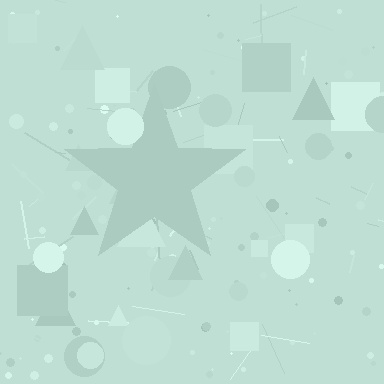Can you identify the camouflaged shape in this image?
The camouflaged shape is a star.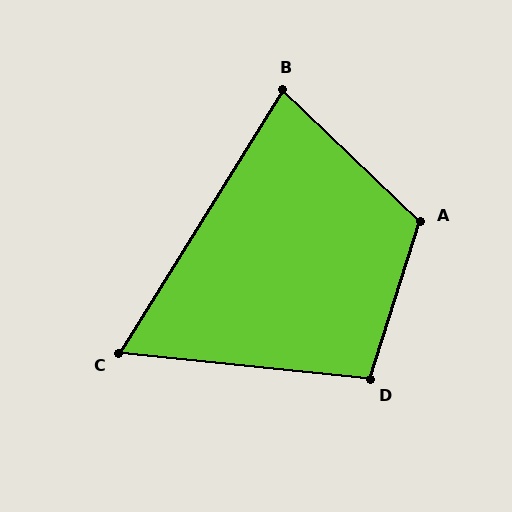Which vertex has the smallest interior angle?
C, at approximately 64 degrees.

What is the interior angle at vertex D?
Approximately 102 degrees (obtuse).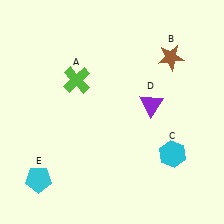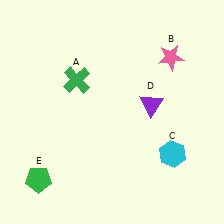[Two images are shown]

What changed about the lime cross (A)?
In Image 1, A is lime. In Image 2, it changed to green.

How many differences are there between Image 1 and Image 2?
There are 3 differences between the two images.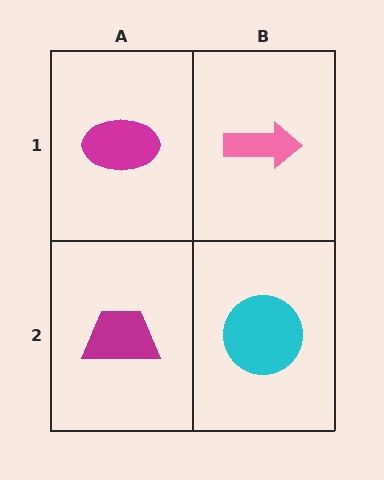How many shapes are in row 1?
2 shapes.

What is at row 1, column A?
A magenta ellipse.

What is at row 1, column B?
A pink arrow.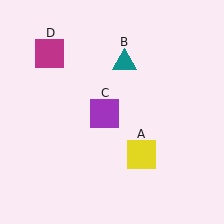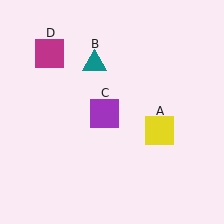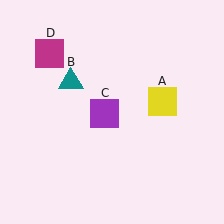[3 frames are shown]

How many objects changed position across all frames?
2 objects changed position: yellow square (object A), teal triangle (object B).